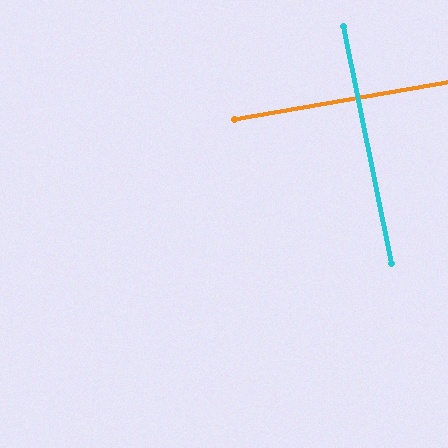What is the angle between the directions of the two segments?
Approximately 88 degrees.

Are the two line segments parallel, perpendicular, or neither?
Perpendicular — they meet at approximately 88°.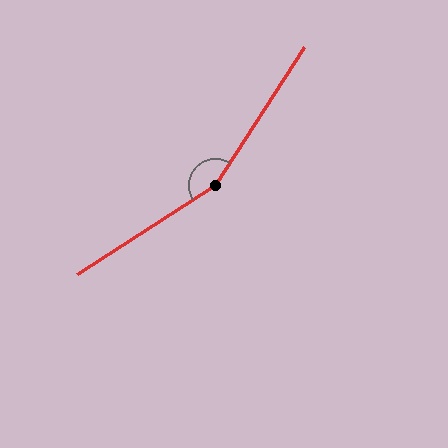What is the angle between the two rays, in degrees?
Approximately 155 degrees.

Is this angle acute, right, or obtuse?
It is obtuse.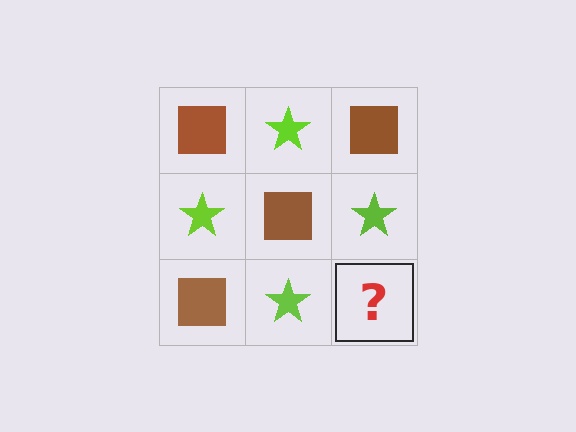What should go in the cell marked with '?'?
The missing cell should contain a brown square.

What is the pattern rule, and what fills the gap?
The rule is that it alternates brown square and lime star in a checkerboard pattern. The gap should be filled with a brown square.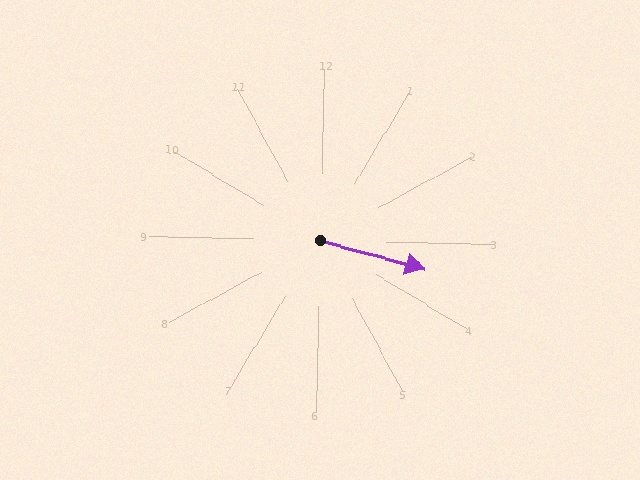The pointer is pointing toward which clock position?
Roughly 3 o'clock.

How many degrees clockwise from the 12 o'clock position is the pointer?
Approximately 104 degrees.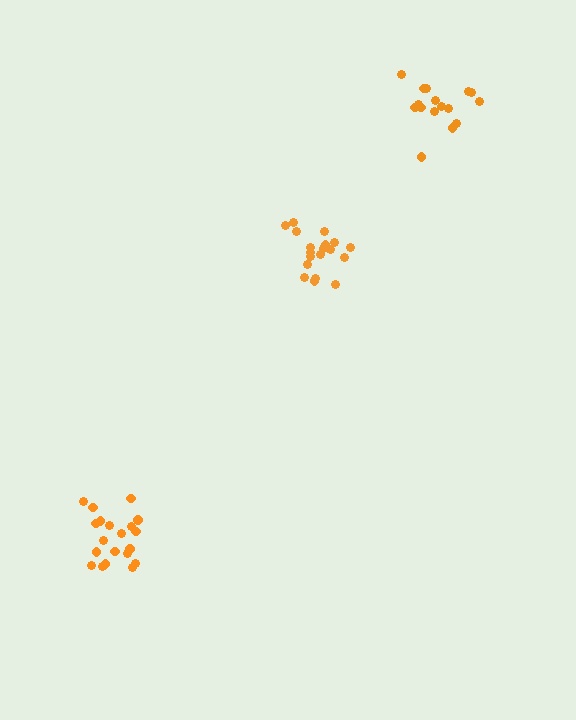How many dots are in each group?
Group 1: 20 dots, Group 2: 16 dots, Group 3: 19 dots (55 total).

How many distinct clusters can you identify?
There are 3 distinct clusters.